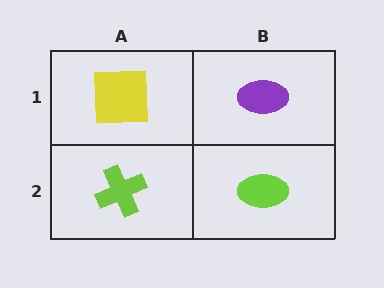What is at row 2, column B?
A lime ellipse.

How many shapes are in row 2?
2 shapes.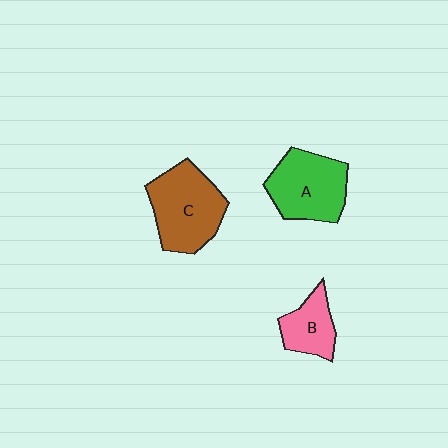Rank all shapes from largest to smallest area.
From largest to smallest: C (brown), A (green), B (pink).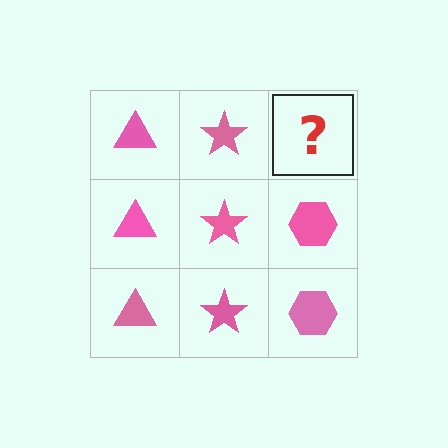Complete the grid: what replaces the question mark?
The question mark should be replaced with a pink hexagon.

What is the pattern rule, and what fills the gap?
The rule is that each column has a consistent shape. The gap should be filled with a pink hexagon.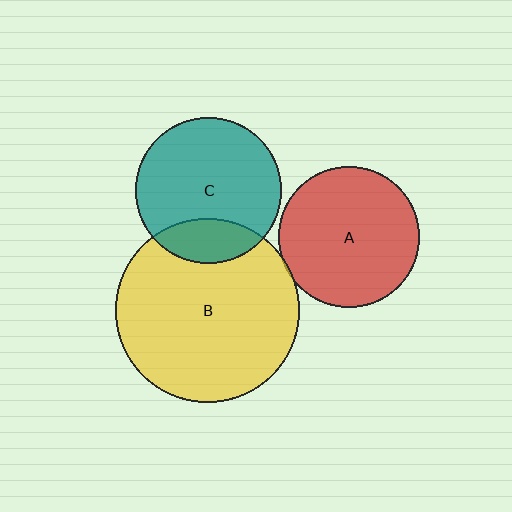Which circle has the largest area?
Circle B (yellow).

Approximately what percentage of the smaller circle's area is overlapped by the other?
Approximately 5%.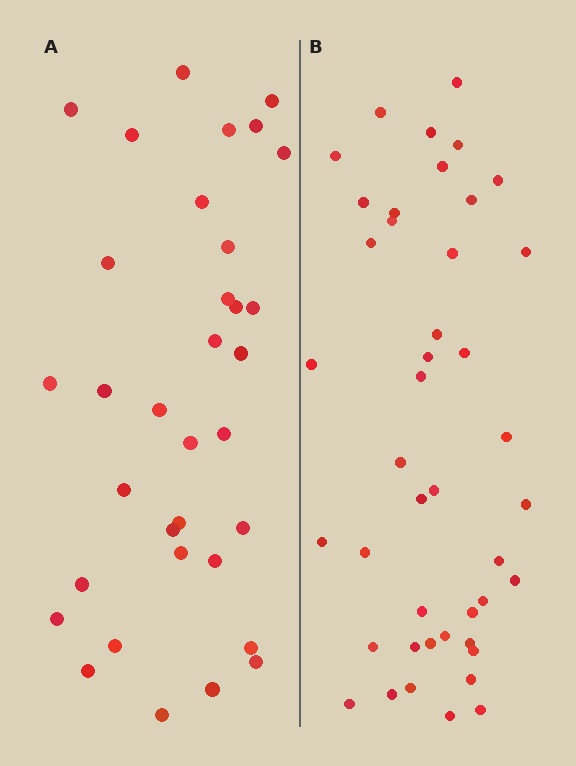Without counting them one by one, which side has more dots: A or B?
Region B (the right region) has more dots.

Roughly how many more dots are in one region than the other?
Region B has roughly 8 or so more dots than region A.